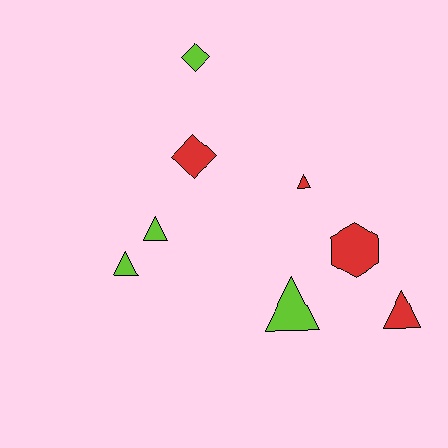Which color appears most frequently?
Red, with 4 objects.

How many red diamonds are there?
There is 1 red diamond.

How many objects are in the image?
There are 8 objects.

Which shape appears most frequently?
Triangle, with 5 objects.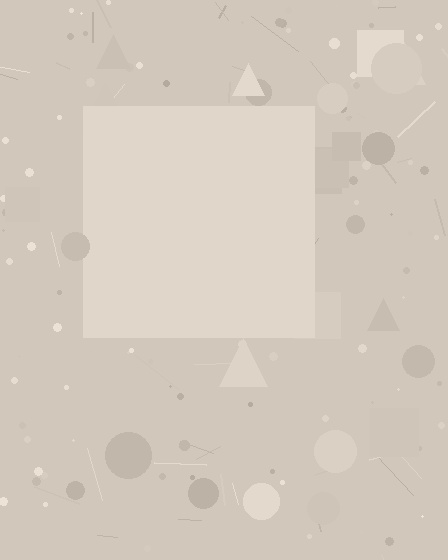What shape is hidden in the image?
A square is hidden in the image.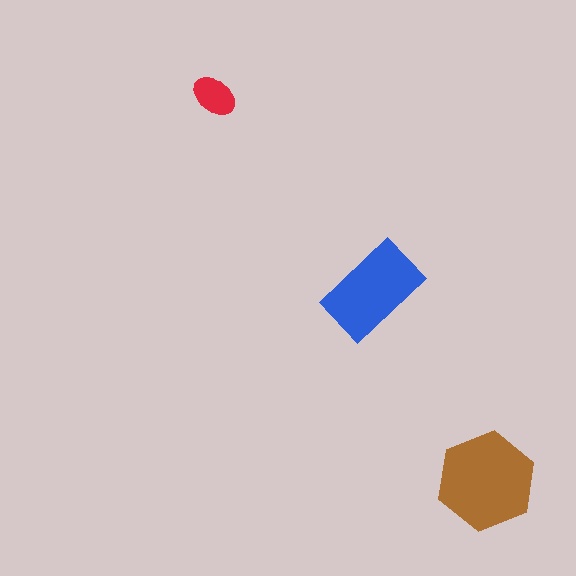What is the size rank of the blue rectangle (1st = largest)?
2nd.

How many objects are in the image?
There are 3 objects in the image.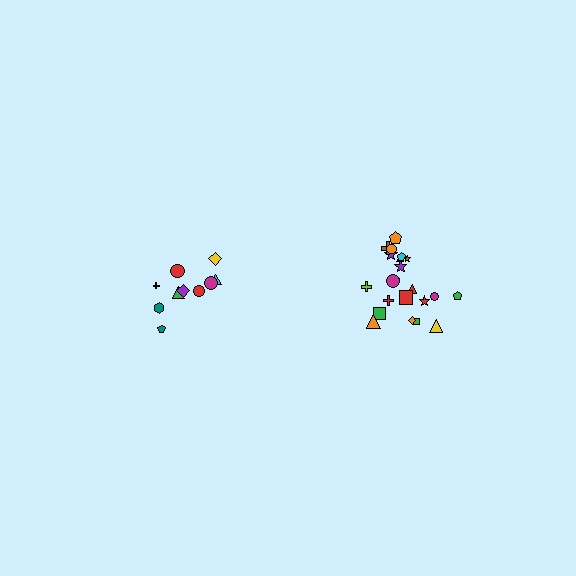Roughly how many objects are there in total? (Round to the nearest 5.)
Roughly 30 objects in total.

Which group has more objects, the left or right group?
The right group.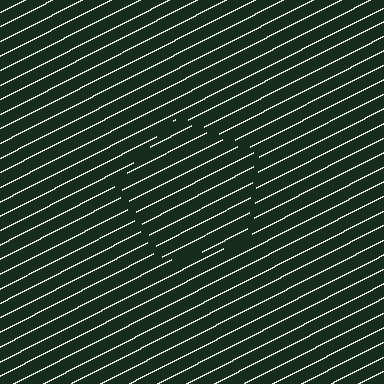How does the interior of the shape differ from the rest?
The interior of the shape contains the same grating, shifted by half a period — the contour is defined by the phase discontinuity where line-ends from the inner and outer gratings abut.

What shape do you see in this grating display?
An illusory pentagon. The interior of the shape contains the same grating, shifted by half a period — the contour is defined by the phase discontinuity where line-ends from the inner and outer gratings abut.